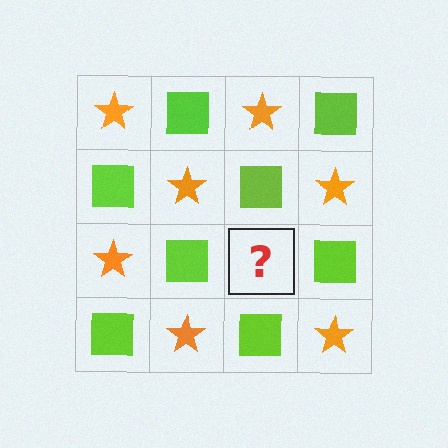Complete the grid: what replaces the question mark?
The question mark should be replaced with an orange star.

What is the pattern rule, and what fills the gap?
The rule is that it alternates orange star and lime square in a checkerboard pattern. The gap should be filled with an orange star.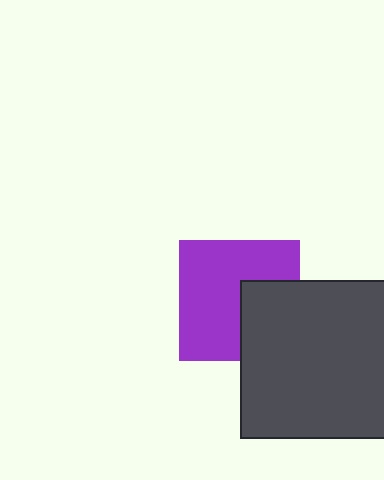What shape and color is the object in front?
The object in front is a dark gray square.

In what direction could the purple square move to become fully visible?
The purple square could move left. That would shift it out from behind the dark gray square entirely.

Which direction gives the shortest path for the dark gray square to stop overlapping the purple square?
Moving right gives the shortest separation.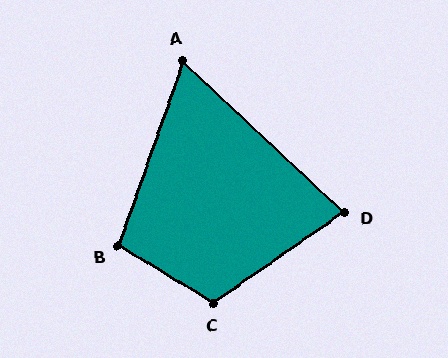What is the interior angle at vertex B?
Approximately 102 degrees (obtuse).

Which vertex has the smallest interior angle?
A, at approximately 66 degrees.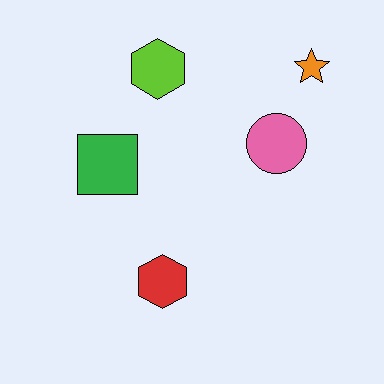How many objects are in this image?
There are 5 objects.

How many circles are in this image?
There is 1 circle.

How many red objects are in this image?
There is 1 red object.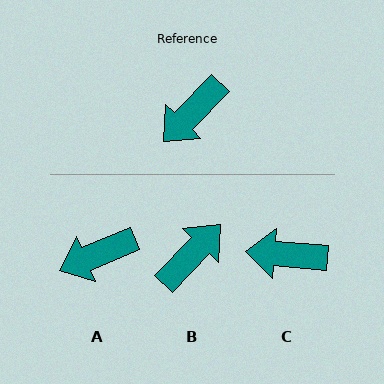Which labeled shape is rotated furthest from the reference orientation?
B, about 179 degrees away.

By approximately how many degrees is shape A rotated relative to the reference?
Approximately 23 degrees clockwise.